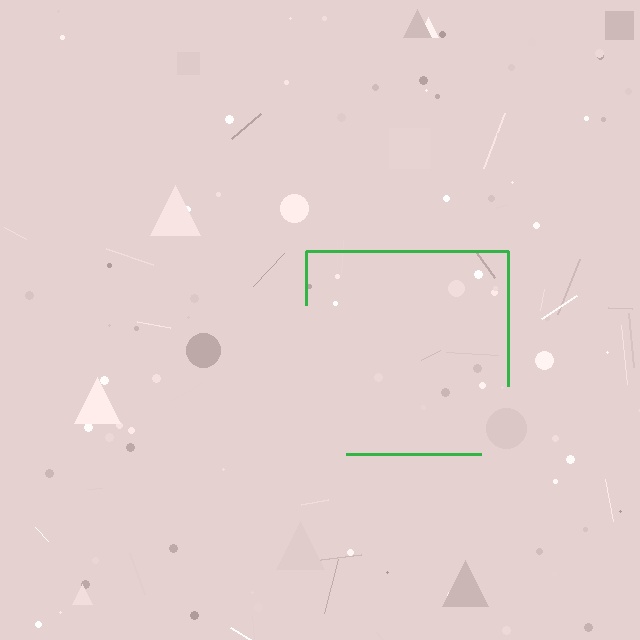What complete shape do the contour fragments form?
The contour fragments form a square.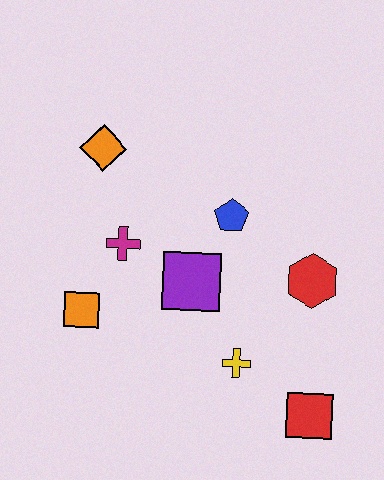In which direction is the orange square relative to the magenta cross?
The orange square is below the magenta cross.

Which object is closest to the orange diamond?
The magenta cross is closest to the orange diamond.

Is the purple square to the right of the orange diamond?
Yes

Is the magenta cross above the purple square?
Yes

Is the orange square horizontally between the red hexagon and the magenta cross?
No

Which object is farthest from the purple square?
The red square is farthest from the purple square.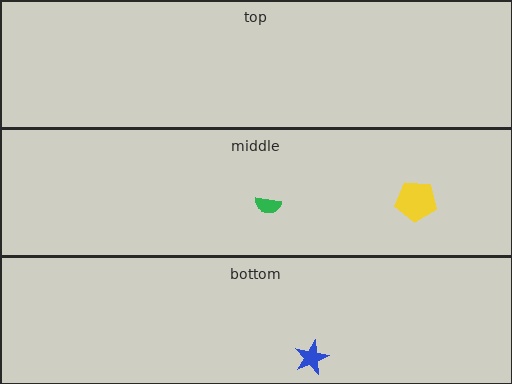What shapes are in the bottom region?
The blue star.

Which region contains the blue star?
The bottom region.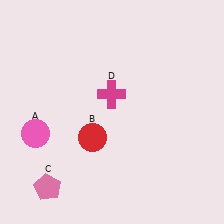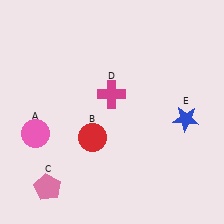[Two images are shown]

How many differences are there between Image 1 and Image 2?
There is 1 difference between the two images.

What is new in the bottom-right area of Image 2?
A blue star (E) was added in the bottom-right area of Image 2.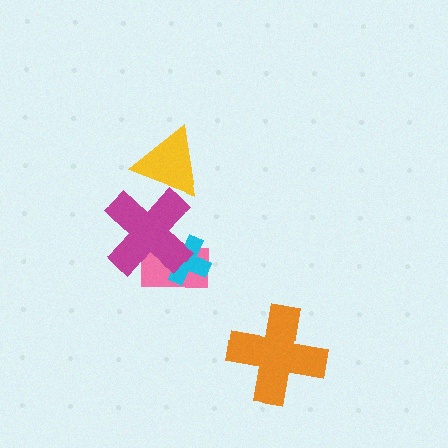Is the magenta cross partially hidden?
No, no other shape covers it.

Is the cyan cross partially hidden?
Yes, it is partially covered by another shape.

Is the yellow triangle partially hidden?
Yes, it is partially covered by another shape.